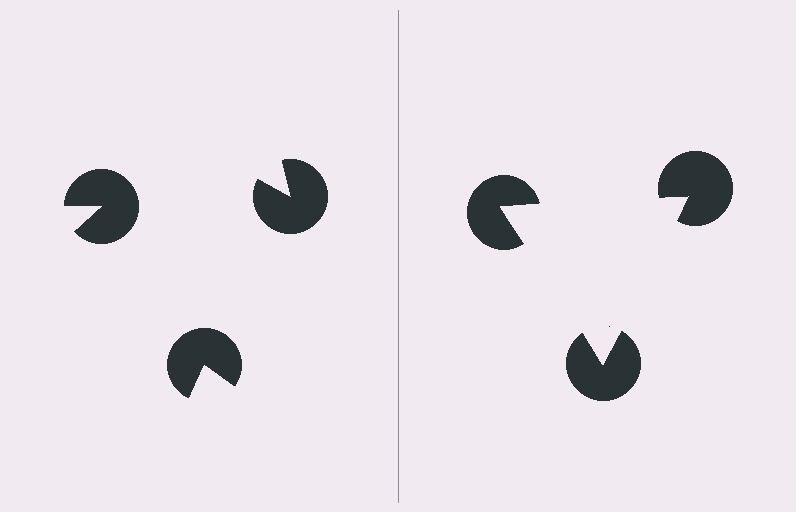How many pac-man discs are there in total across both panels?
6 — 3 on each side.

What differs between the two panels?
The pac-man discs are positioned identically on both sides; only the wedge orientations differ. On the right they align to a triangle; on the left they are misaligned.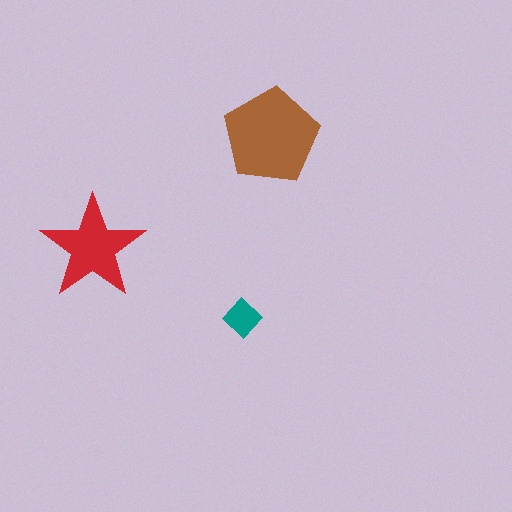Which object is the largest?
The brown pentagon.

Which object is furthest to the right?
The brown pentagon is rightmost.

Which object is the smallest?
The teal diamond.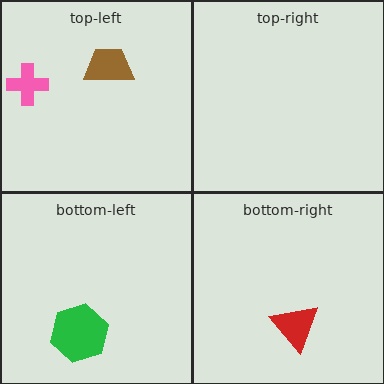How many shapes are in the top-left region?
2.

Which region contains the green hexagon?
The bottom-left region.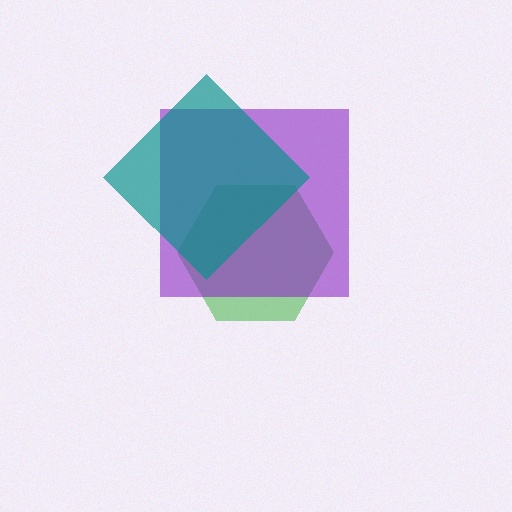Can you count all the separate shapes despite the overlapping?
Yes, there are 3 separate shapes.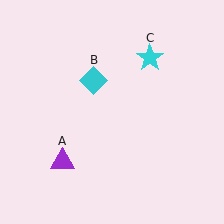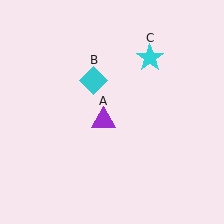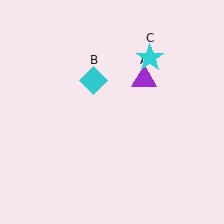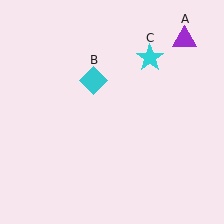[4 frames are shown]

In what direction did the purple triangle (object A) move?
The purple triangle (object A) moved up and to the right.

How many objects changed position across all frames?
1 object changed position: purple triangle (object A).